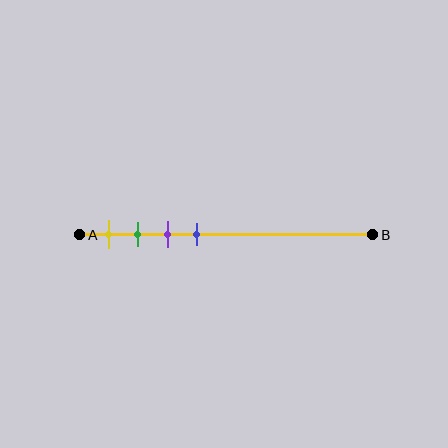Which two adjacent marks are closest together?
The green and purple marks are the closest adjacent pair.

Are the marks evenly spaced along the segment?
Yes, the marks are approximately evenly spaced.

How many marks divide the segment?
There are 4 marks dividing the segment.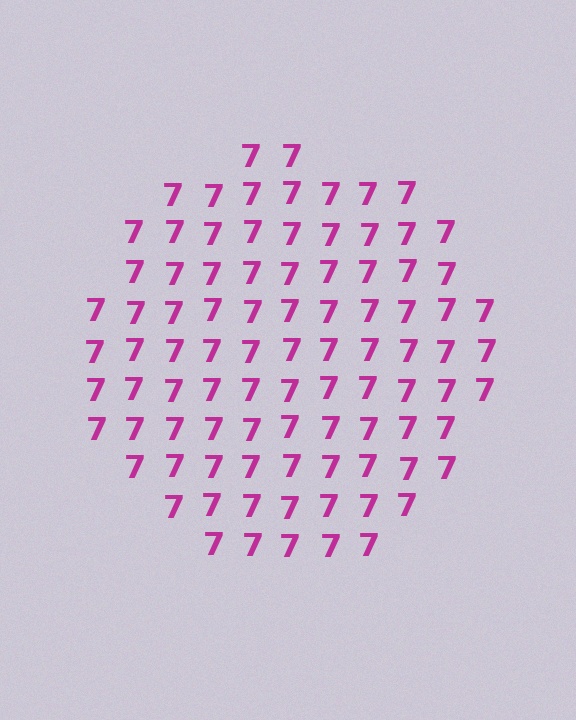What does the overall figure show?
The overall figure shows a circle.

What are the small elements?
The small elements are digit 7's.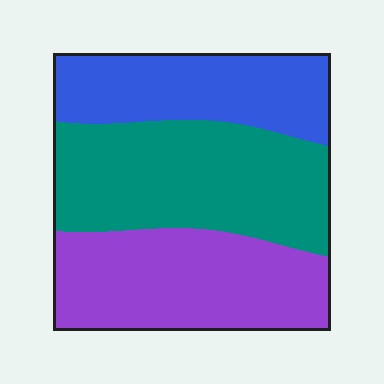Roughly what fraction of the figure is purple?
Purple takes up between a third and a half of the figure.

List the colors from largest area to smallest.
From largest to smallest: teal, purple, blue.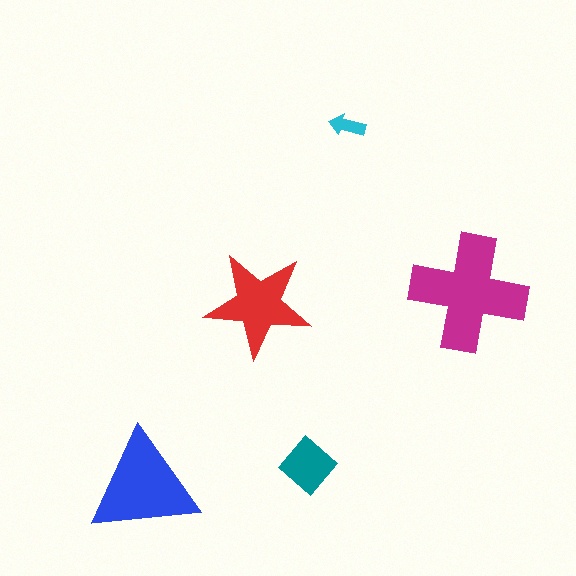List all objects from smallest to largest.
The cyan arrow, the teal diamond, the red star, the blue triangle, the magenta cross.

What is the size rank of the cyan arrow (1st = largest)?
5th.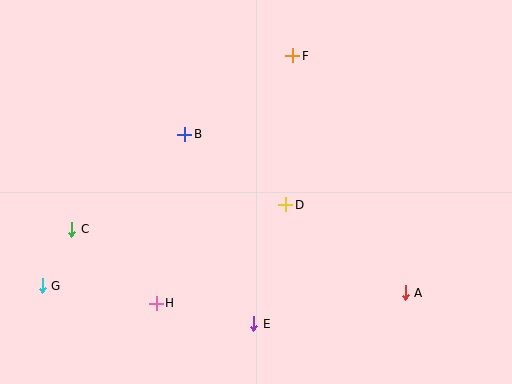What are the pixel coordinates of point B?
Point B is at (185, 134).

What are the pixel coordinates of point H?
Point H is at (156, 303).